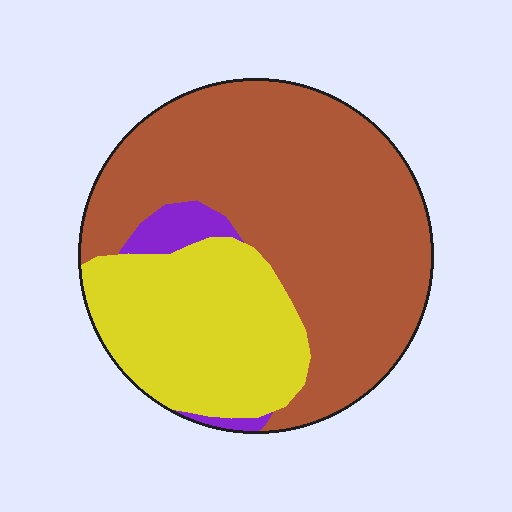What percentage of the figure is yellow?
Yellow covers about 30% of the figure.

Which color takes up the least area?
Purple, at roughly 5%.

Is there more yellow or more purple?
Yellow.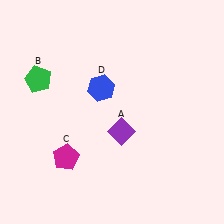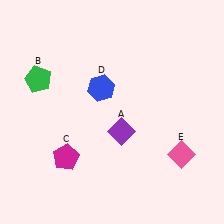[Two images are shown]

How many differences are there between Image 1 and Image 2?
There is 1 difference between the two images.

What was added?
A pink diamond (E) was added in Image 2.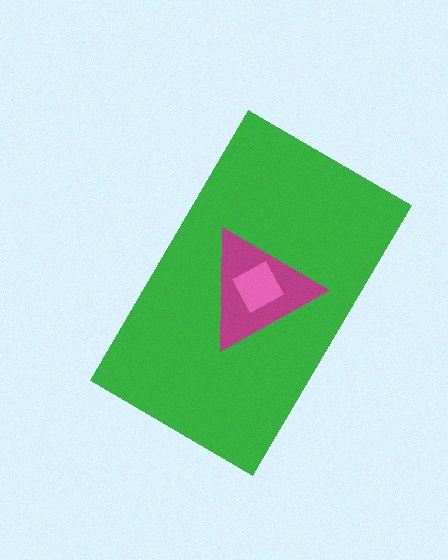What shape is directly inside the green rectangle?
The magenta triangle.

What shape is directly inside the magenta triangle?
The pink square.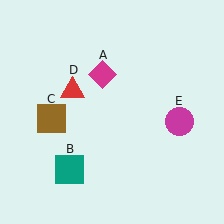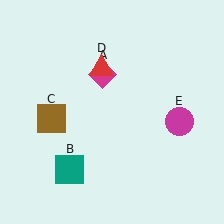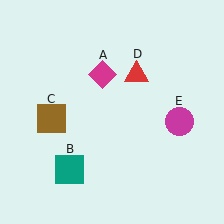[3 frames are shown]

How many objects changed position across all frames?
1 object changed position: red triangle (object D).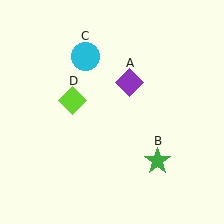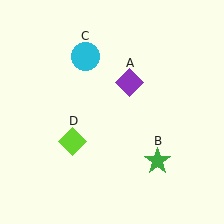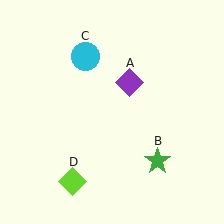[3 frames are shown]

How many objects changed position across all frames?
1 object changed position: lime diamond (object D).